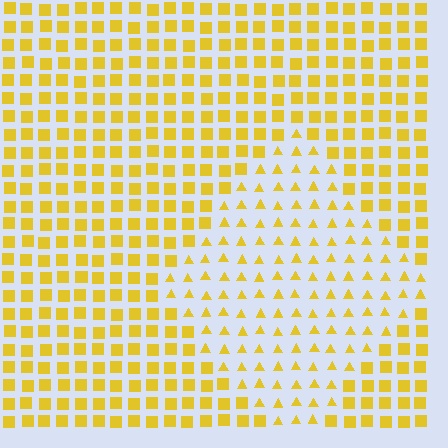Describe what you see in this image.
The image is filled with small yellow elements arranged in a uniform grid. A diamond-shaped region contains triangles, while the surrounding area contains squares. The boundary is defined purely by the change in element shape.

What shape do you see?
I see a diamond.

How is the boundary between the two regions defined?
The boundary is defined by a change in element shape: triangles inside vs. squares outside. All elements share the same color and spacing.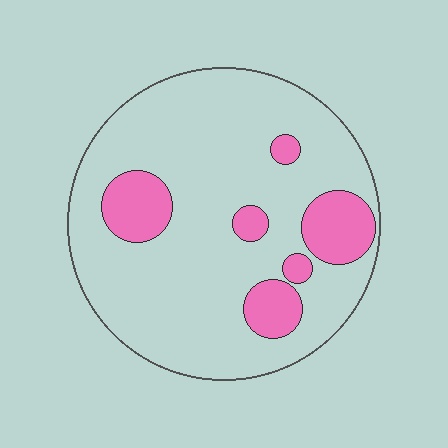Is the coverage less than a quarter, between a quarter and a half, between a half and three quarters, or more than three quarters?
Less than a quarter.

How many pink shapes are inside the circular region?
6.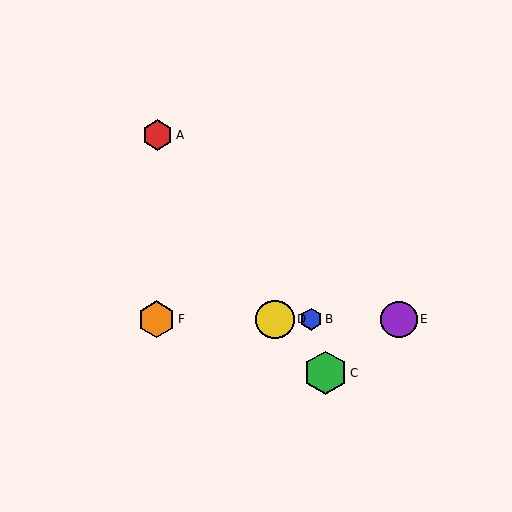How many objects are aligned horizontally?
4 objects (B, D, E, F) are aligned horizontally.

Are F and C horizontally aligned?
No, F is at y≈319 and C is at y≈373.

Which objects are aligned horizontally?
Objects B, D, E, F are aligned horizontally.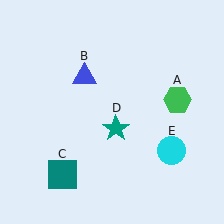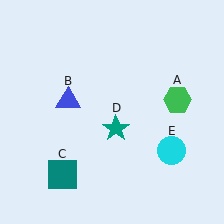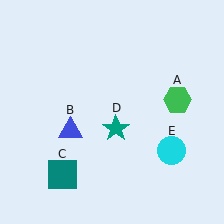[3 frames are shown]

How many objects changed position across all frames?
1 object changed position: blue triangle (object B).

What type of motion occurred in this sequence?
The blue triangle (object B) rotated counterclockwise around the center of the scene.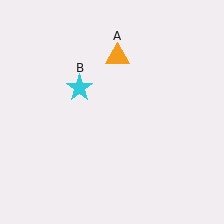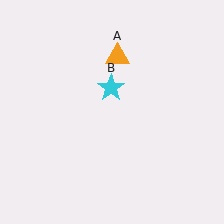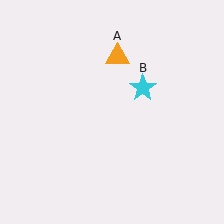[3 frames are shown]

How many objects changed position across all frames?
1 object changed position: cyan star (object B).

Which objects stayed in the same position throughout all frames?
Orange triangle (object A) remained stationary.